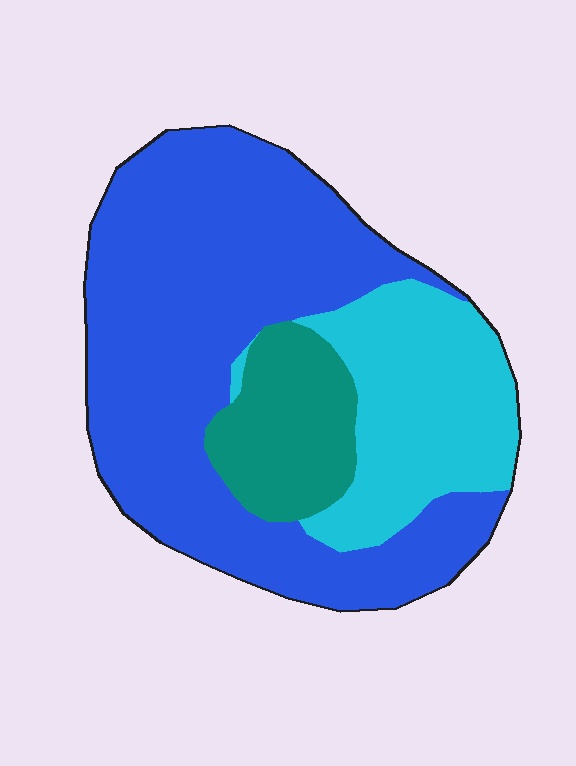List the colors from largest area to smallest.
From largest to smallest: blue, cyan, teal.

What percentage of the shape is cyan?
Cyan covers about 25% of the shape.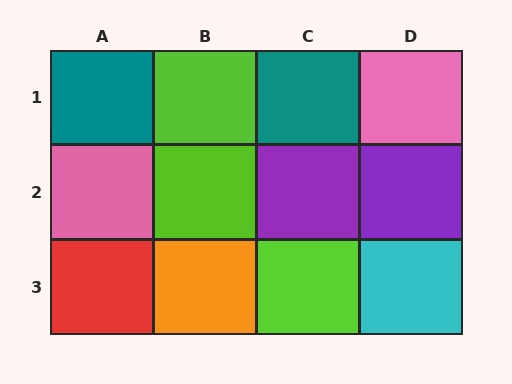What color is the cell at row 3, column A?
Red.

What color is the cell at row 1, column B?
Lime.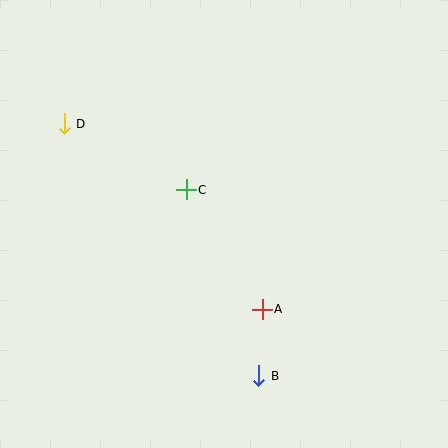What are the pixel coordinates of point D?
Point D is at (64, 124).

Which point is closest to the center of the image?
Point C at (186, 190) is closest to the center.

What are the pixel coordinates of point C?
Point C is at (186, 190).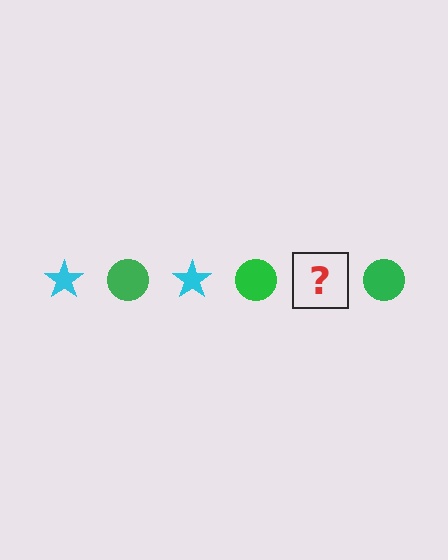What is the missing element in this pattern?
The missing element is a cyan star.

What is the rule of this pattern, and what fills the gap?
The rule is that the pattern alternates between cyan star and green circle. The gap should be filled with a cyan star.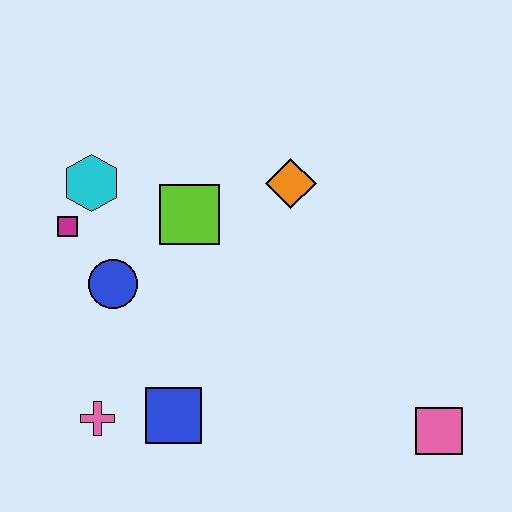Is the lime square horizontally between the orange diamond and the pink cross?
Yes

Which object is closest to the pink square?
The blue square is closest to the pink square.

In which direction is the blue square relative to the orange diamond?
The blue square is below the orange diamond.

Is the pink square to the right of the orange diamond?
Yes